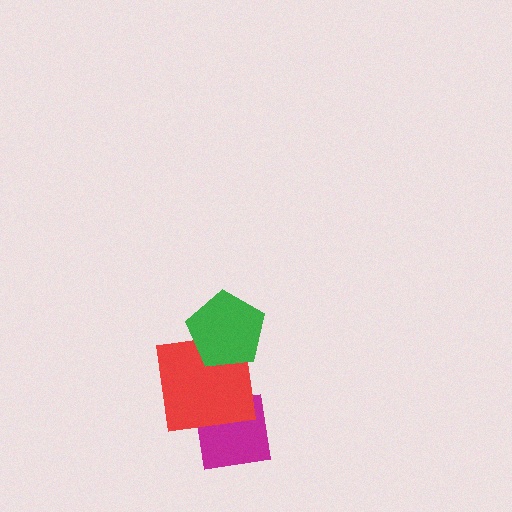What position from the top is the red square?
The red square is 2nd from the top.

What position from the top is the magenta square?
The magenta square is 3rd from the top.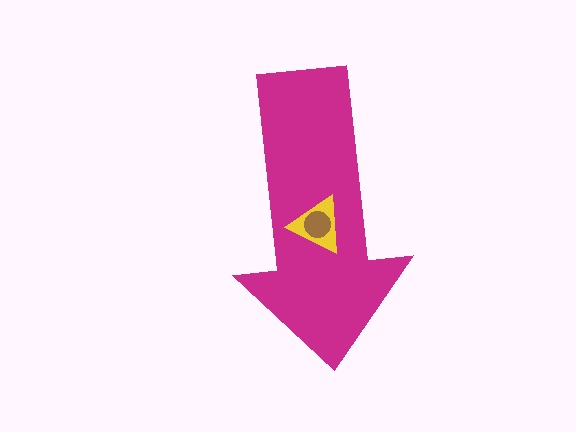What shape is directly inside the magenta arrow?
The yellow triangle.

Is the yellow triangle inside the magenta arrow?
Yes.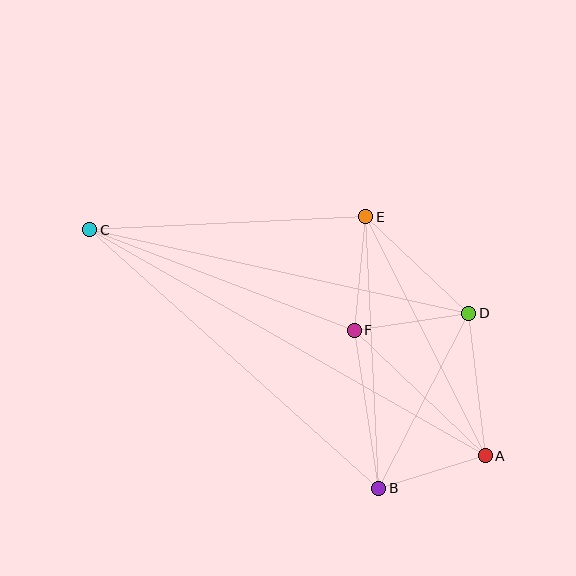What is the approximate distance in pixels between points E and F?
The distance between E and F is approximately 114 pixels.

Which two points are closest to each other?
Points A and B are closest to each other.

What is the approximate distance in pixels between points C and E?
The distance between C and E is approximately 276 pixels.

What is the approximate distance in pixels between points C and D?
The distance between C and D is approximately 388 pixels.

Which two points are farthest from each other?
Points A and C are farthest from each other.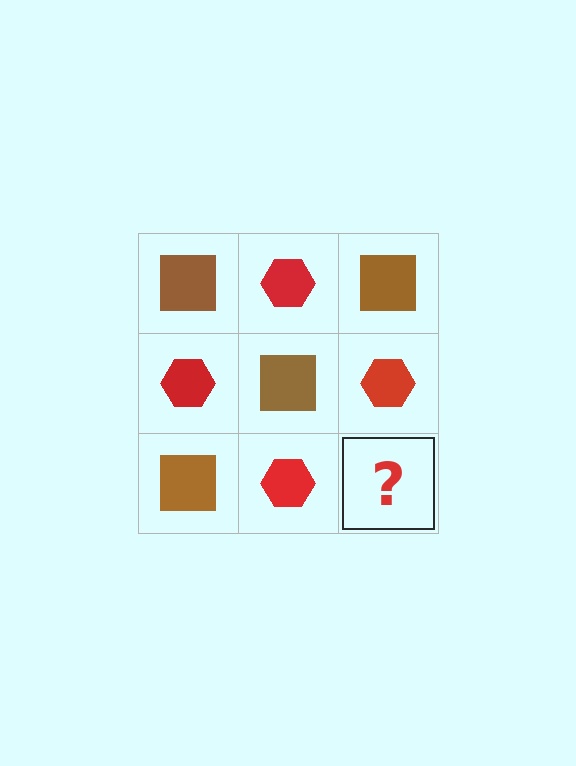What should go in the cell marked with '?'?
The missing cell should contain a brown square.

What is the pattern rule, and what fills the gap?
The rule is that it alternates brown square and red hexagon in a checkerboard pattern. The gap should be filled with a brown square.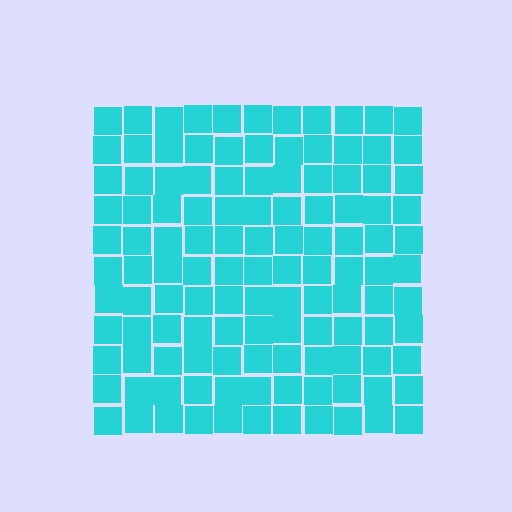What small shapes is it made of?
It is made of small squares.